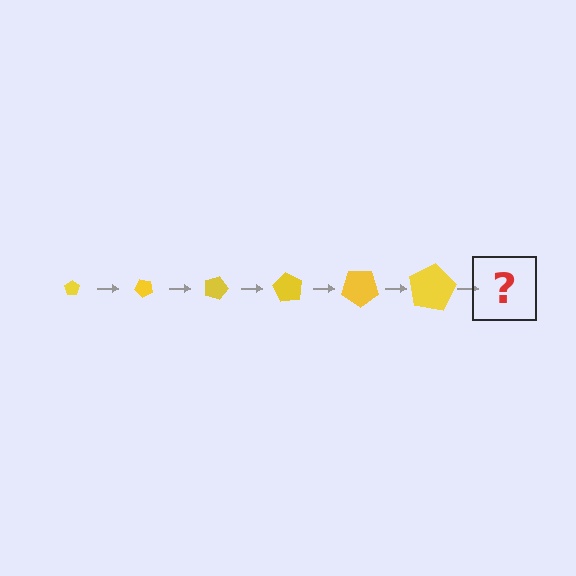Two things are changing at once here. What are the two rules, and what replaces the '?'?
The two rules are that the pentagon grows larger each step and it rotates 45 degrees each step. The '?' should be a pentagon, larger than the previous one and rotated 270 degrees from the start.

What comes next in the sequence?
The next element should be a pentagon, larger than the previous one and rotated 270 degrees from the start.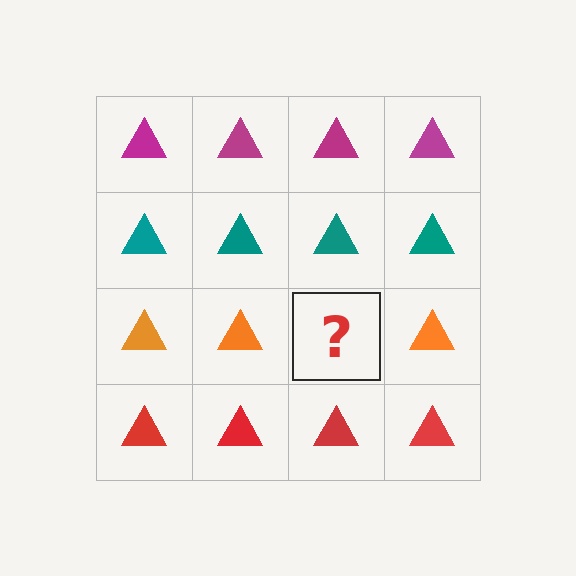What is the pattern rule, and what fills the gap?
The rule is that each row has a consistent color. The gap should be filled with an orange triangle.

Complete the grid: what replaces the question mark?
The question mark should be replaced with an orange triangle.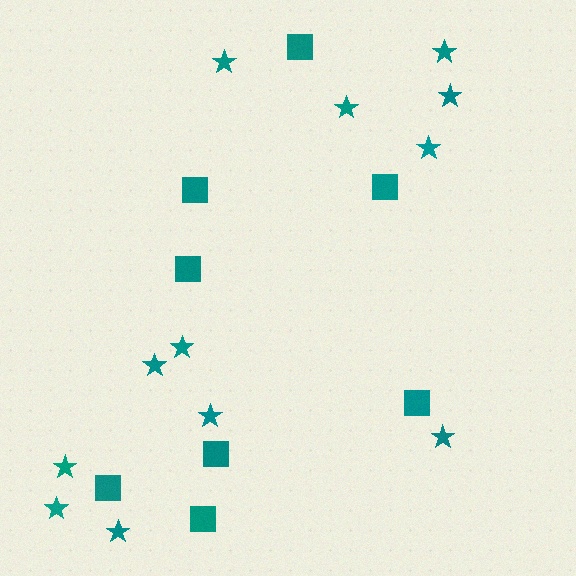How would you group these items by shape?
There are 2 groups: one group of squares (8) and one group of stars (12).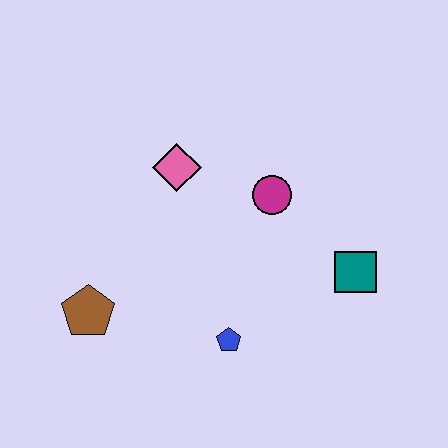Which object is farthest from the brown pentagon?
The teal square is farthest from the brown pentagon.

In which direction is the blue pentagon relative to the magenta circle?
The blue pentagon is below the magenta circle.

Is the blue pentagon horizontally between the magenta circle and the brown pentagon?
Yes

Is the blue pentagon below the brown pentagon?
Yes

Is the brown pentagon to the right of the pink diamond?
No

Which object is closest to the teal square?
The magenta circle is closest to the teal square.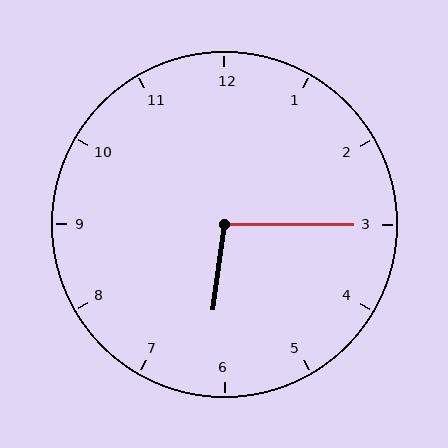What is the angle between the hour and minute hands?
Approximately 98 degrees.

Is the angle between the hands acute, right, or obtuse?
It is obtuse.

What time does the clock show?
6:15.